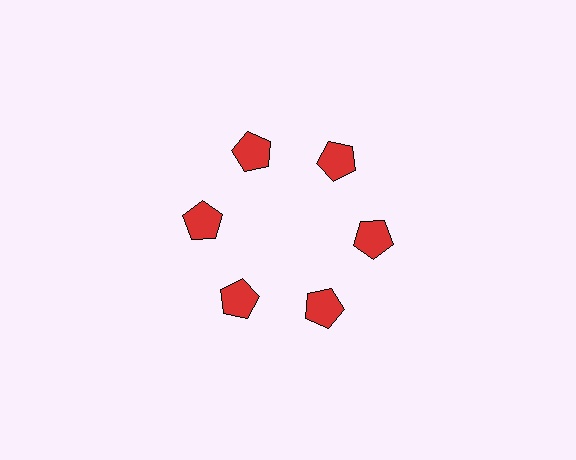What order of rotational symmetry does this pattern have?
This pattern has 6-fold rotational symmetry.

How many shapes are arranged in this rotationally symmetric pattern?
There are 6 shapes, arranged in 6 groups of 1.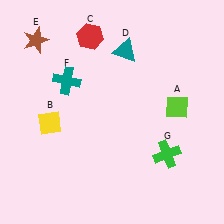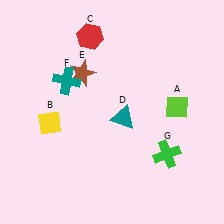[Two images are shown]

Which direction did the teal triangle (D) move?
The teal triangle (D) moved down.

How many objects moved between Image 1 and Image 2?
2 objects moved between the two images.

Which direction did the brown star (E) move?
The brown star (E) moved right.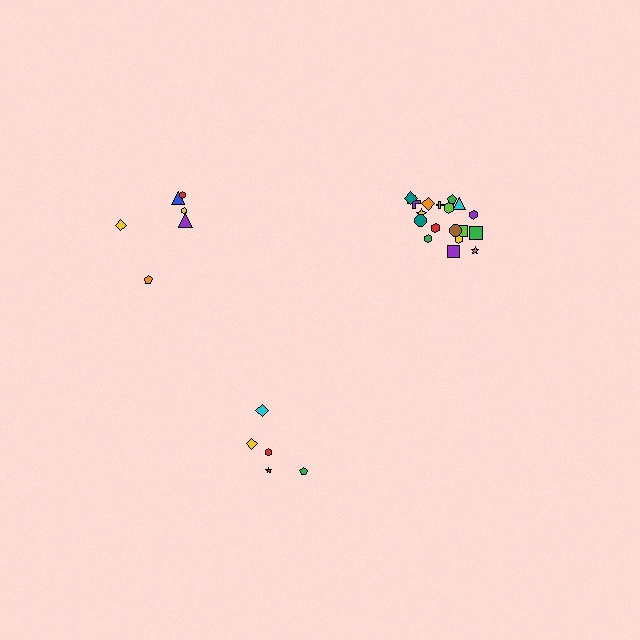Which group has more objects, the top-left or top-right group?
The top-right group.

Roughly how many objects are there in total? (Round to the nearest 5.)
Roughly 30 objects in total.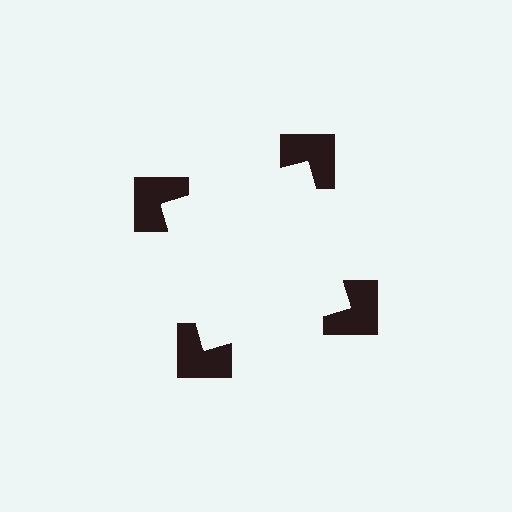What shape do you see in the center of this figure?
An illusory square — its edges are inferred from the aligned wedge cuts in the notched squares, not physically drawn.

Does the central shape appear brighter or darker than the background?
It typically appears slightly brighter than the background, even though no actual brightness change is drawn.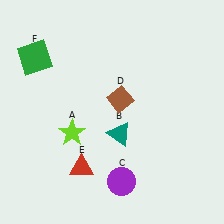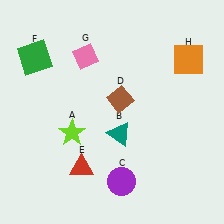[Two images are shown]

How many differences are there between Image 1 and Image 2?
There are 2 differences between the two images.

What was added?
A pink diamond (G), an orange square (H) were added in Image 2.